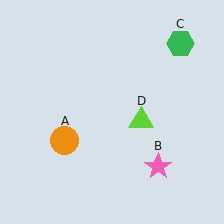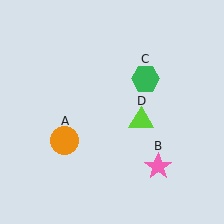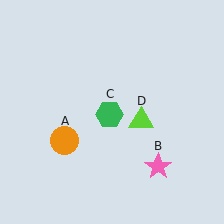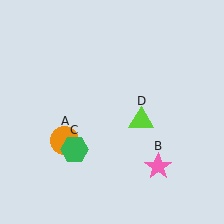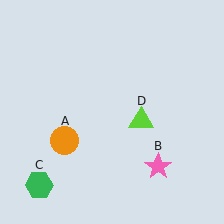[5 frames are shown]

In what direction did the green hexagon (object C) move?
The green hexagon (object C) moved down and to the left.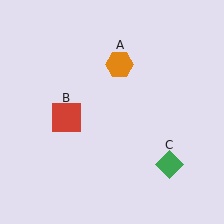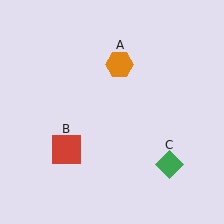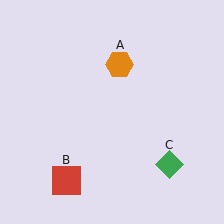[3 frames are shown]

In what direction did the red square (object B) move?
The red square (object B) moved down.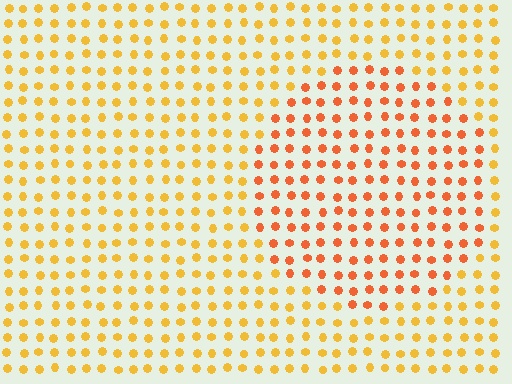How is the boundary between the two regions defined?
The boundary is defined purely by a slight shift in hue (about 29 degrees). Spacing, size, and orientation are identical on both sides.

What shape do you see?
I see a circle.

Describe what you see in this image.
The image is filled with small yellow elements in a uniform arrangement. A circle-shaped region is visible where the elements are tinted to a slightly different hue, forming a subtle color boundary.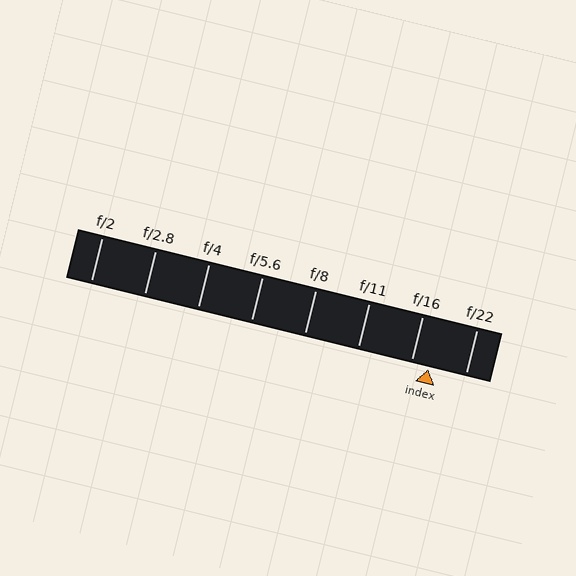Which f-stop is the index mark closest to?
The index mark is closest to f/16.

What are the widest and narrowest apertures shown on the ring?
The widest aperture shown is f/2 and the narrowest is f/22.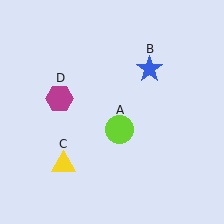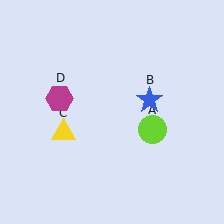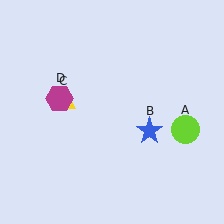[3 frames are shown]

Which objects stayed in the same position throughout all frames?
Magenta hexagon (object D) remained stationary.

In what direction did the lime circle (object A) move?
The lime circle (object A) moved right.